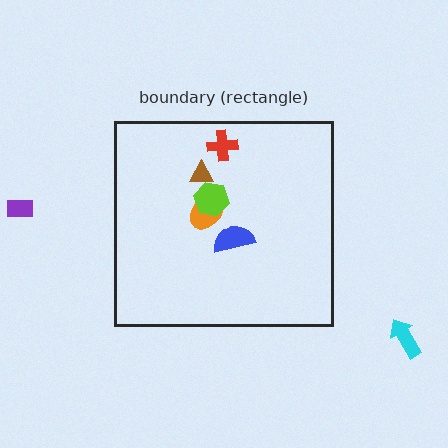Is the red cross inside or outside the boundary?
Inside.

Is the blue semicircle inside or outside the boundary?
Inside.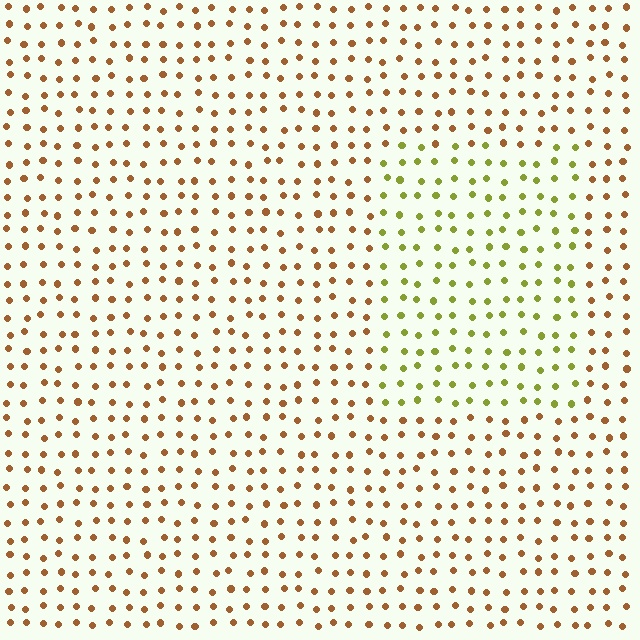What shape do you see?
I see a rectangle.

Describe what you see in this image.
The image is filled with small brown elements in a uniform arrangement. A rectangle-shaped region is visible where the elements are tinted to a slightly different hue, forming a subtle color boundary.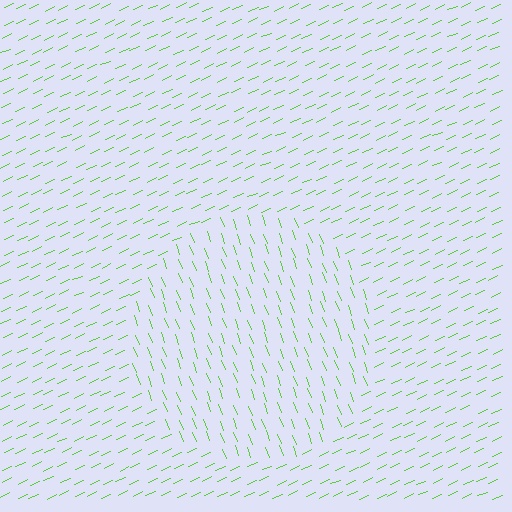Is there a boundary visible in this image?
Yes, there is a texture boundary formed by a change in line orientation.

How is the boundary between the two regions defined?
The boundary is defined purely by a change in line orientation (approximately 86 degrees difference). All lines are the same color and thickness.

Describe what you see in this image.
The image is filled with small lime line segments. A circle region in the image has lines oriented differently from the surrounding lines, creating a visible texture boundary.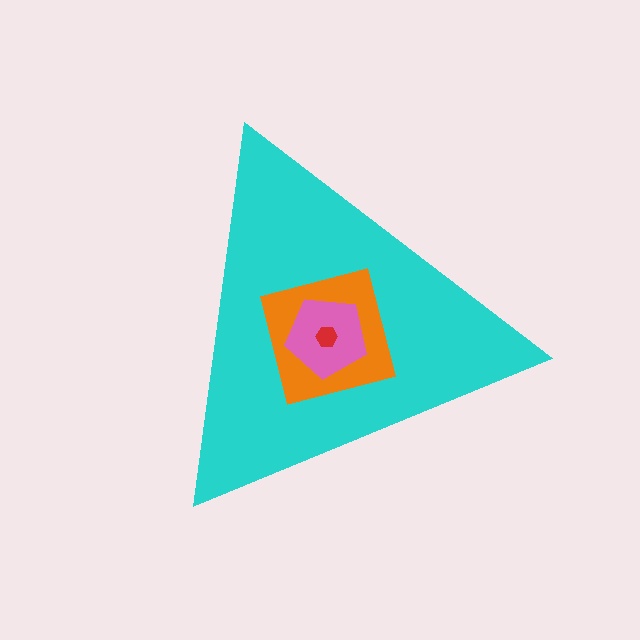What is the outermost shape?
The cyan triangle.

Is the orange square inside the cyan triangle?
Yes.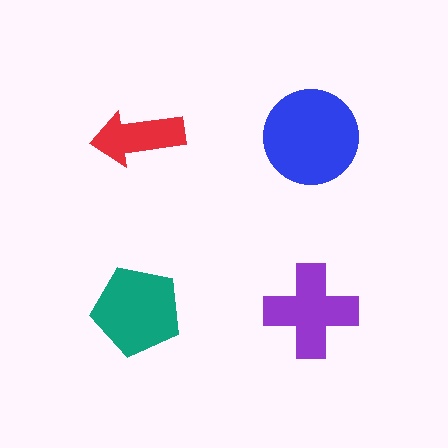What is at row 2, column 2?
A purple cross.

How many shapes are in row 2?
2 shapes.